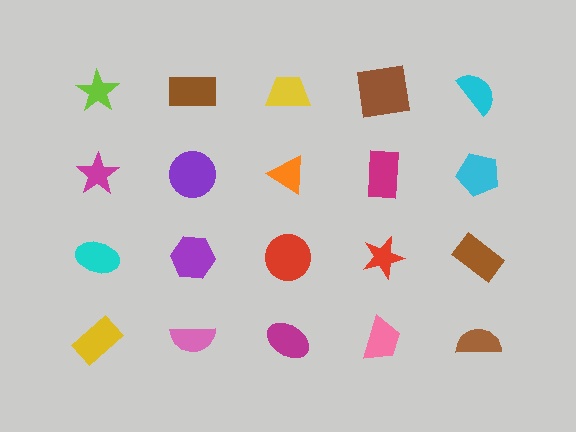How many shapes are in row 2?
5 shapes.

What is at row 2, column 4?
A magenta rectangle.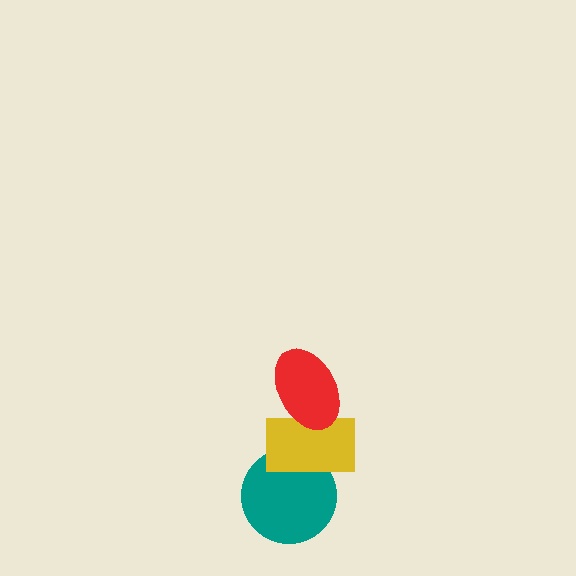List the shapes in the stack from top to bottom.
From top to bottom: the red ellipse, the yellow rectangle, the teal circle.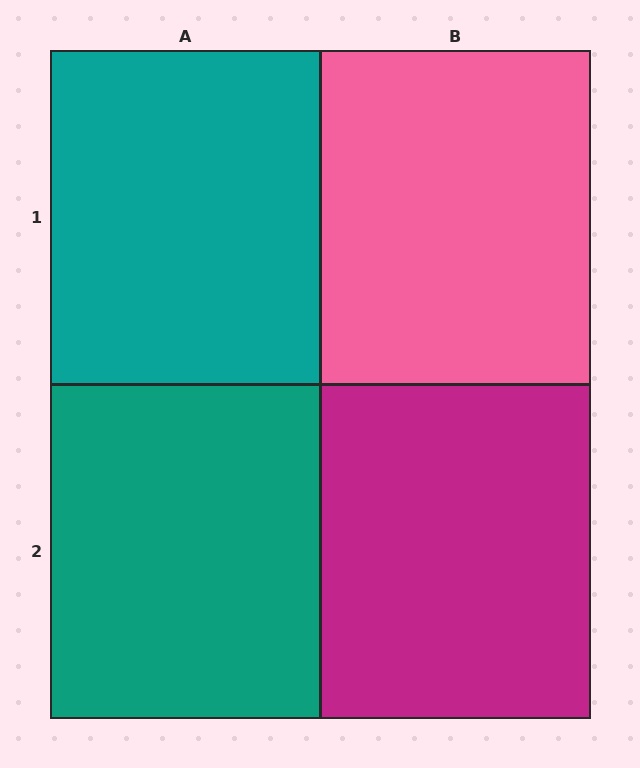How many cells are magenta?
1 cell is magenta.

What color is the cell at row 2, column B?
Magenta.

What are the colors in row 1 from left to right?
Teal, pink.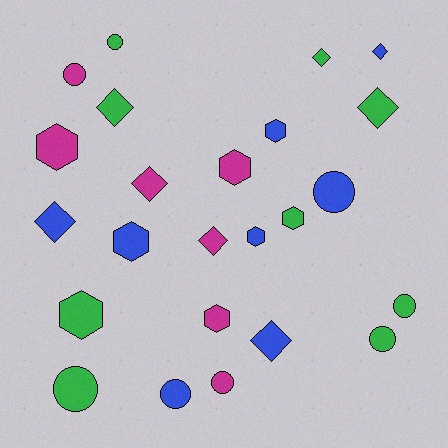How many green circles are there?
There are 4 green circles.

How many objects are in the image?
There are 24 objects.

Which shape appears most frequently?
Hexagon, with 8 objects.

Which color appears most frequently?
Green, with 9 objects.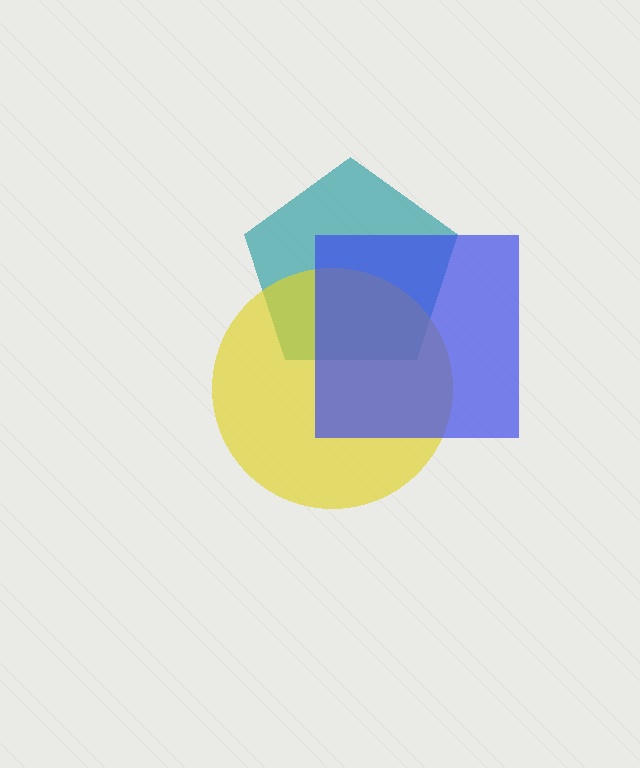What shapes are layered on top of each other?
The layered shapes are: a teal pentagon, a yellow circle, a blue square.